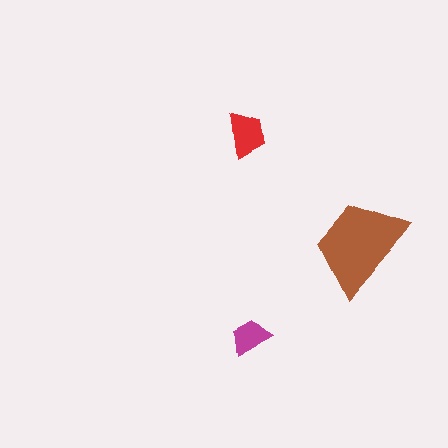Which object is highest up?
The red trapezoid is topmost.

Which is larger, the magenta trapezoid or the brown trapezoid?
The brown one.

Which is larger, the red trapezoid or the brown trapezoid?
The brown one.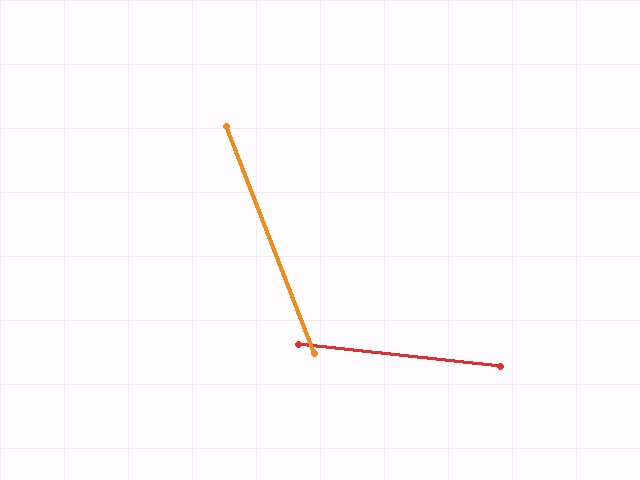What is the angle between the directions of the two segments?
Approximately 63 degrees.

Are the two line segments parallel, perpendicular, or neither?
Neither parallel nor perpendicular — they differ by about 63°.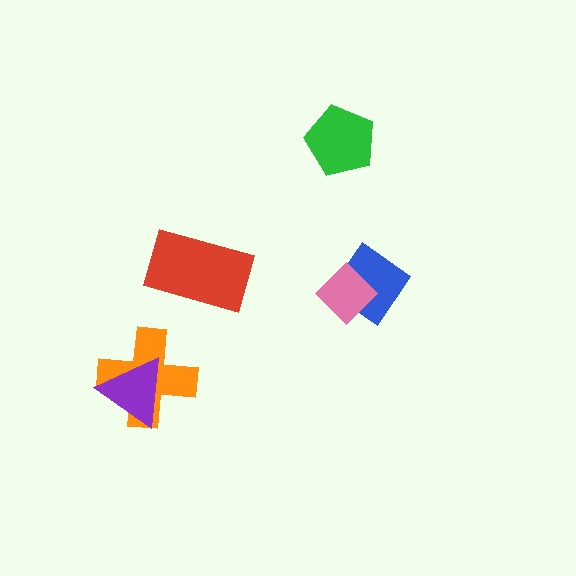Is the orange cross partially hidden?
Yes, it is partially covered by another shape.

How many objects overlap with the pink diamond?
1 object overlaps with the pink diamond.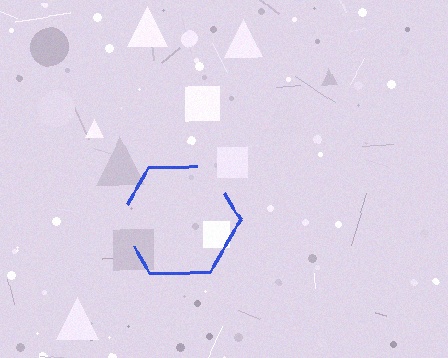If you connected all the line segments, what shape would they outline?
They would outline a hexagon.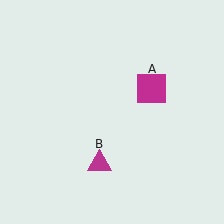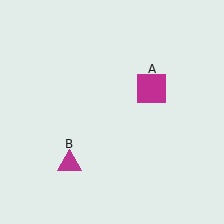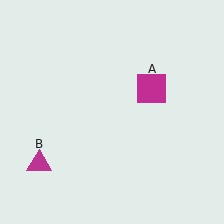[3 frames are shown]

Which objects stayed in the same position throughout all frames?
Magenta square (object A) remained stationary.